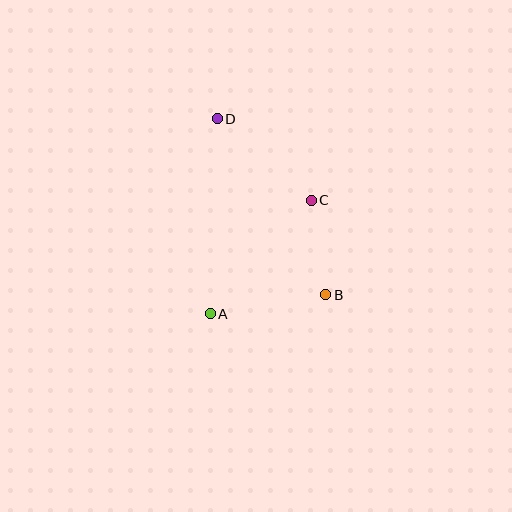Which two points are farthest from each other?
Points B and D are farthest from each other.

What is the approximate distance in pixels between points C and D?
The distance between C and D is approximately 124 pixels.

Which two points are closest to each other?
Points B and C are closest to each other.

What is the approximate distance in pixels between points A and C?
The distance between A and C is approximately 152 pixels.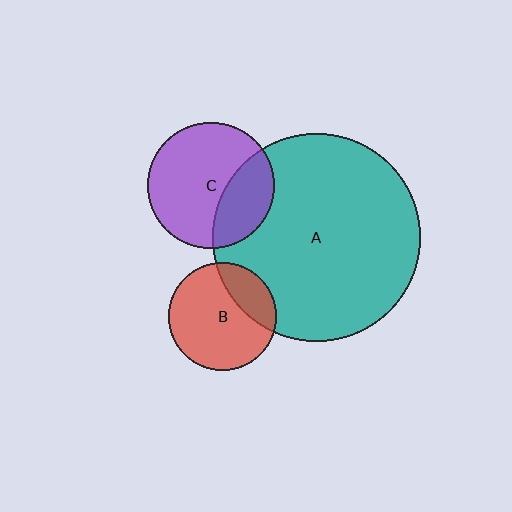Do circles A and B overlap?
Yes.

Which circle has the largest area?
Circle A (teal).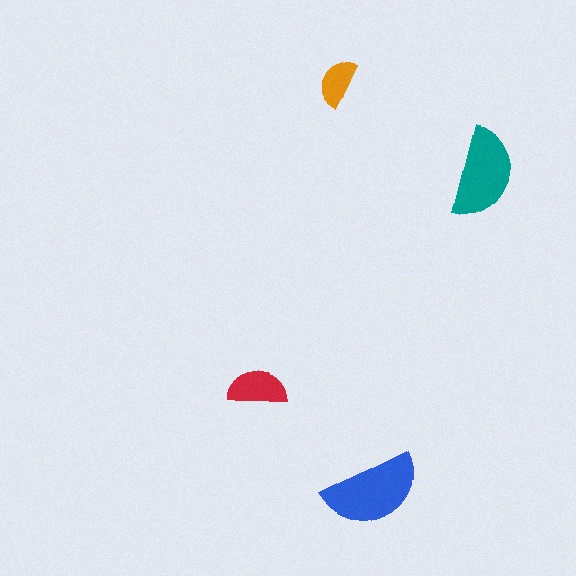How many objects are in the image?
There are 4 objects in the image.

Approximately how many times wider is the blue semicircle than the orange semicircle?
About 2 times wider.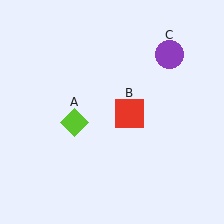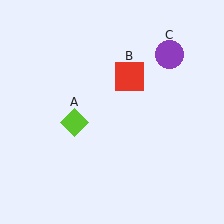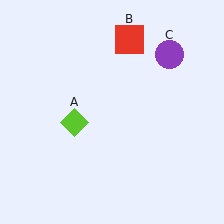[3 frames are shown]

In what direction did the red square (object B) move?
The red square (object B) moved up.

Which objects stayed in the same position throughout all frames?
Lime diamond (object A) and purple circle (object C) remained stationary.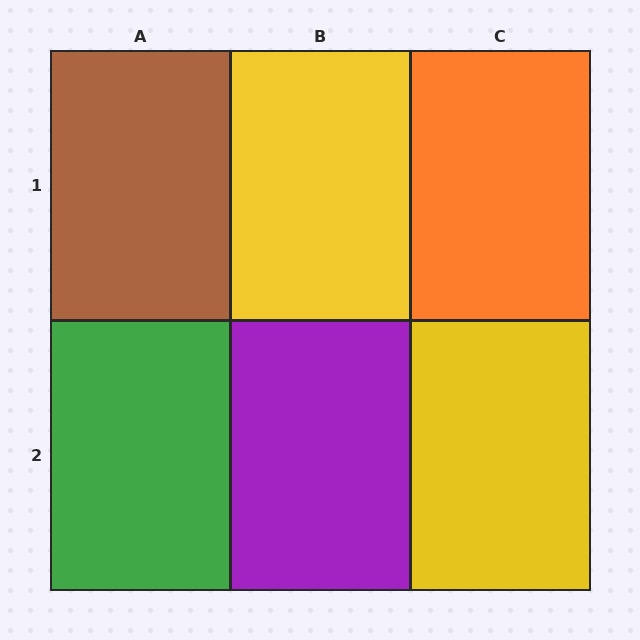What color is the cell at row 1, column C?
Orange.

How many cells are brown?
1 cell is brown.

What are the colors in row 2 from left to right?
Green, purple, yellow.